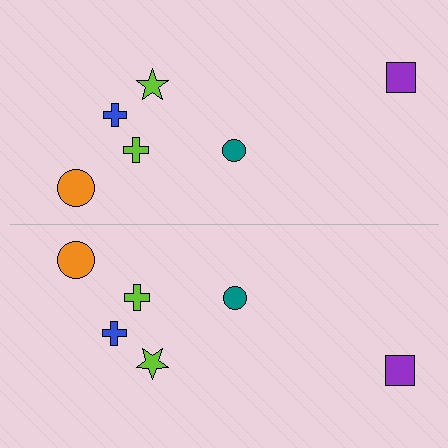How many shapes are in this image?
There are 12 shapes in this image.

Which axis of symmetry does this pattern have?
The pattern has a horizontal axis of symmetry running through the center of the image.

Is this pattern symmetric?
Yes, this pattern has bilateral (reflection) symmetry.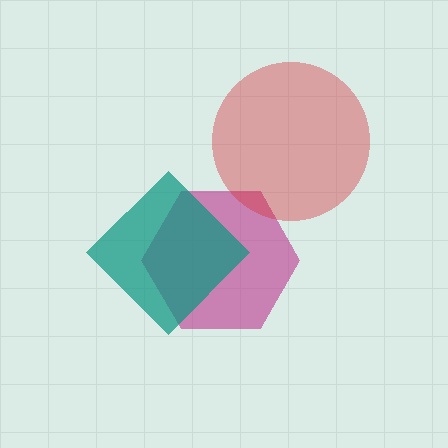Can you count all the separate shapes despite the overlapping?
Yes, there are 3 separate shapes.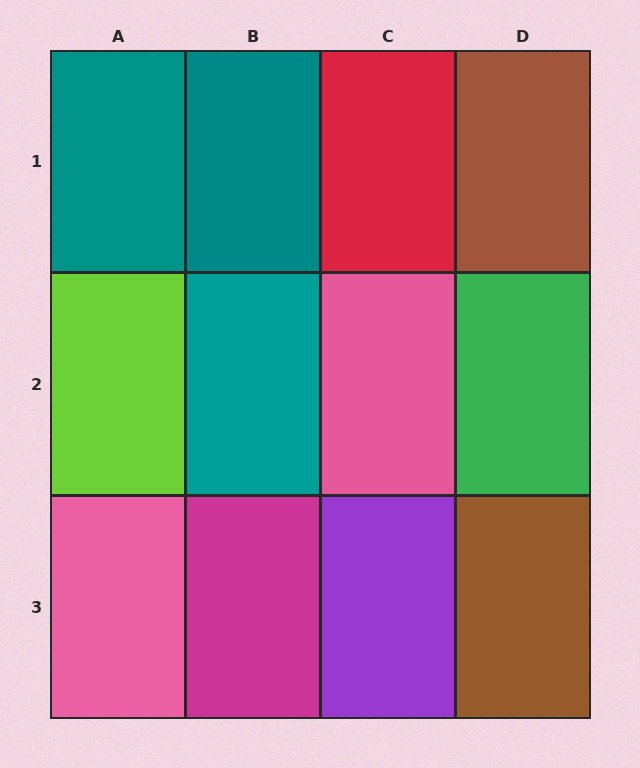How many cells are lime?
1 cell is lime.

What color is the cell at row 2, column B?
Teal.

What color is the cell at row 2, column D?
Green.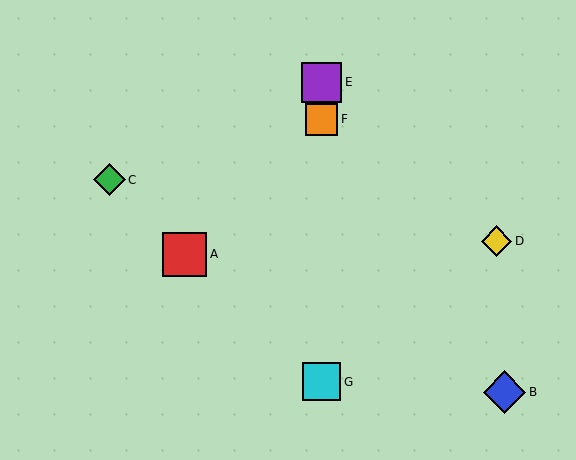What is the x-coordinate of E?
Object E is at x≈321.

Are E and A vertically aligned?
No, E is at x≈321 and A is at x≈185.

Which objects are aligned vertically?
Objects E, F, G are aligned vertically.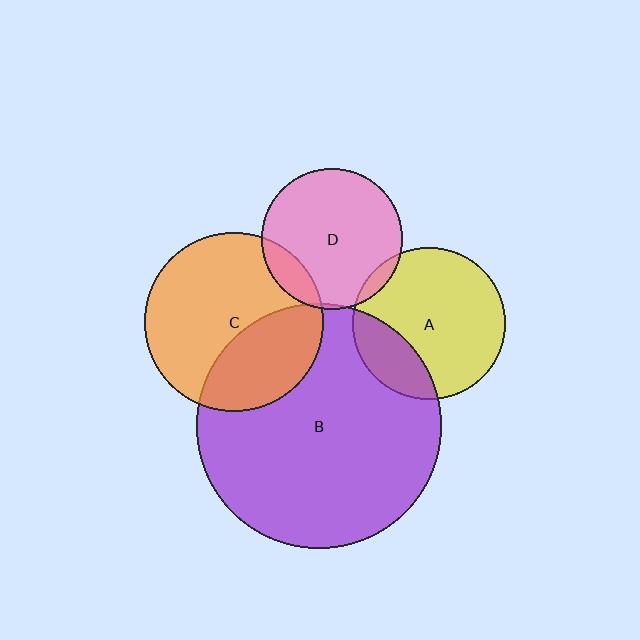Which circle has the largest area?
Circle B (purple).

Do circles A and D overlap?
Yes.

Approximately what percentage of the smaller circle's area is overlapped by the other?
Approximately 5%.